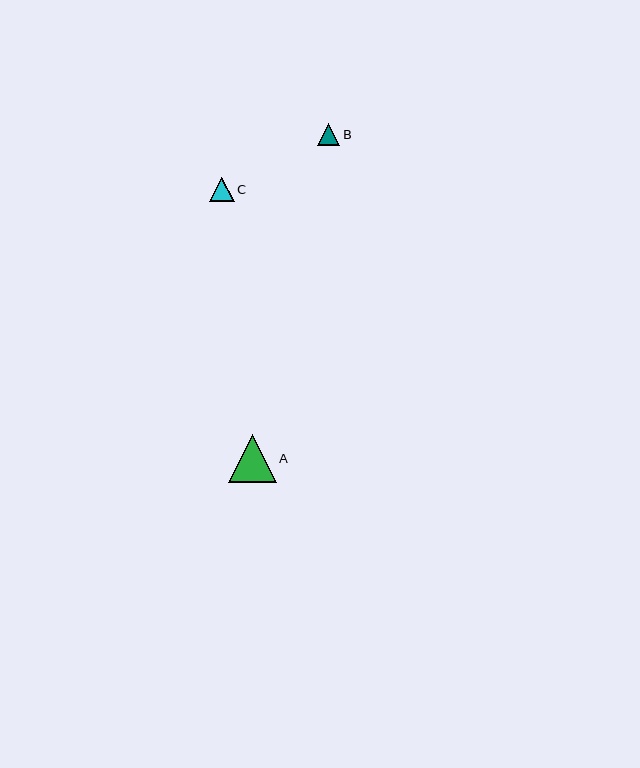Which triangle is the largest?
Triangle A is the largest with a size of approximately 48 pixels.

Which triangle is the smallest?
Triangle B is the smallest with a size of approximately 22 pixels.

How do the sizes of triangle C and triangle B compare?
Triangle C and triangle B are approximately the same size.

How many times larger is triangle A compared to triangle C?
Triangle A is approximately 2.0 times the size of triangle C.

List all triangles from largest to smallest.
From largest to smallest: A, C, B.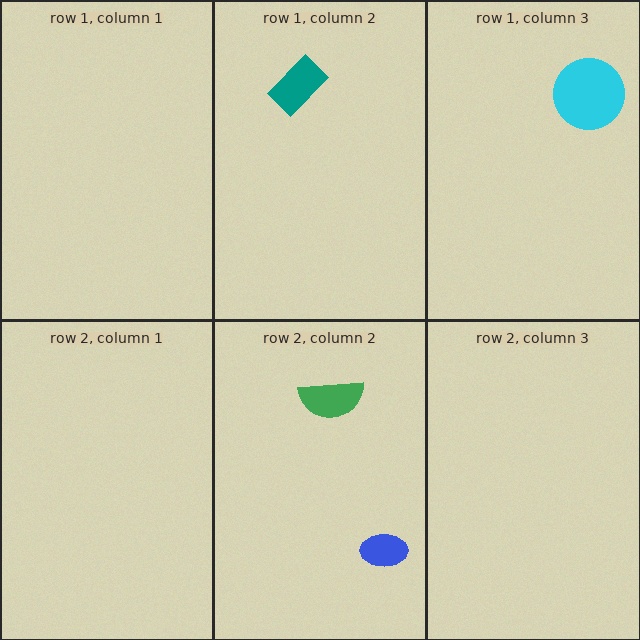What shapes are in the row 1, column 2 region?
The teal rectangle.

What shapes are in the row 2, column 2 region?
The green semicircle, the blue ellipse.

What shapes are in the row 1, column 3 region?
The cyan circle.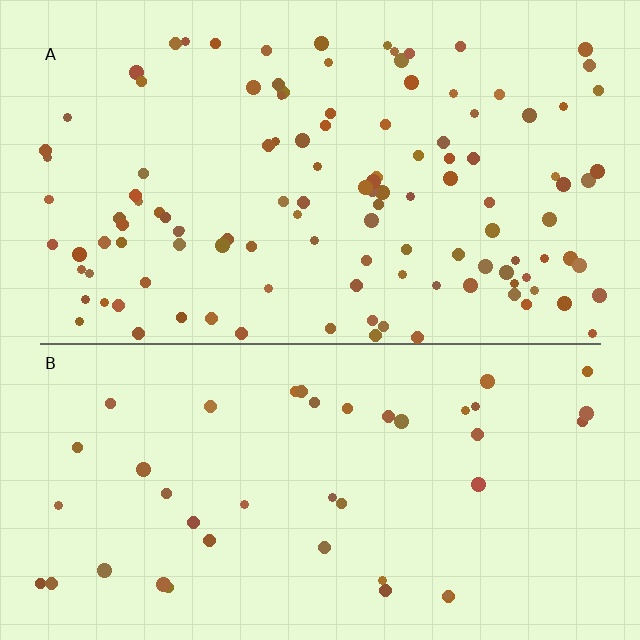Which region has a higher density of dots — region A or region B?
A (the top).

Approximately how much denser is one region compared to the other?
Approximately 2.8× — region A over region B.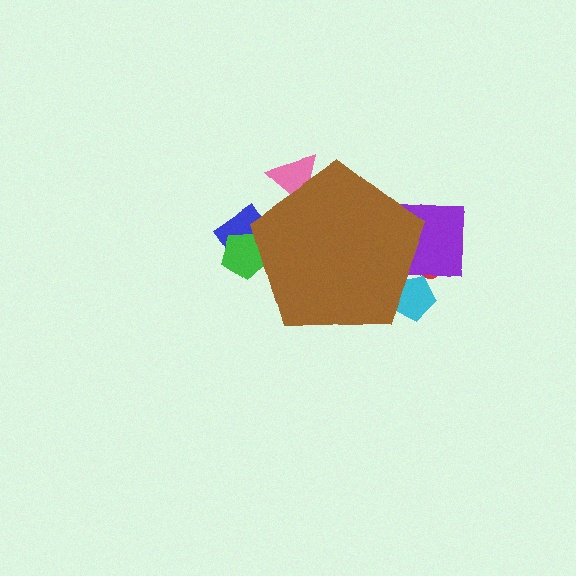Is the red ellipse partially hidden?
Yes, the red ellipse is partially hidden behind the brown pentagon.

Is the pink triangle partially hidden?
Yes, the pink triangle is partially hidden behind the brown pentagon.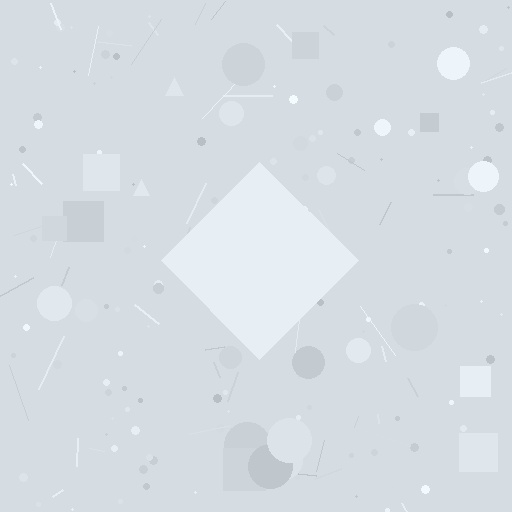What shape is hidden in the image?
A diamond is hidden in the image.